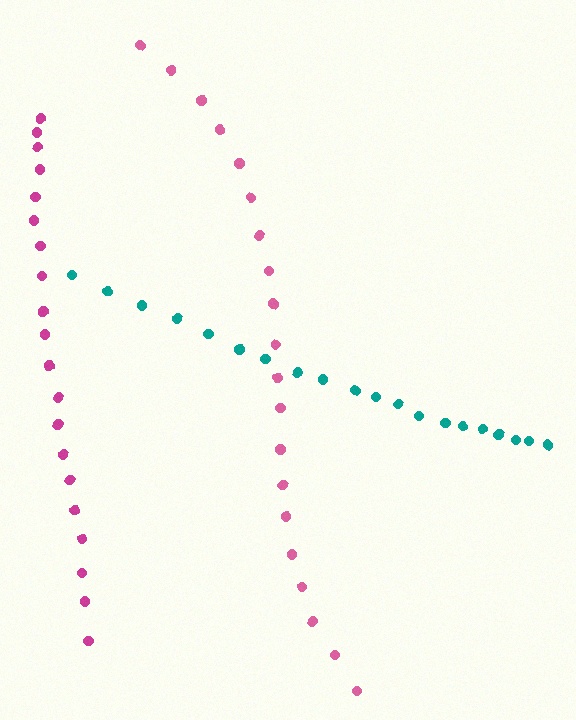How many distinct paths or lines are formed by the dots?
There are 3 distinct paths.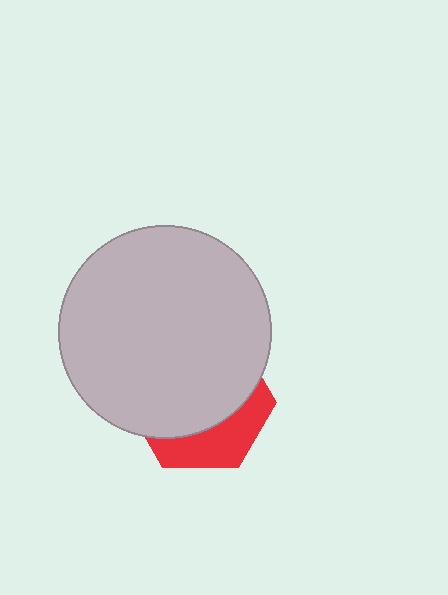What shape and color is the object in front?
The object in front is a light gray circle.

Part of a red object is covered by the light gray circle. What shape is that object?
It is a hexagon.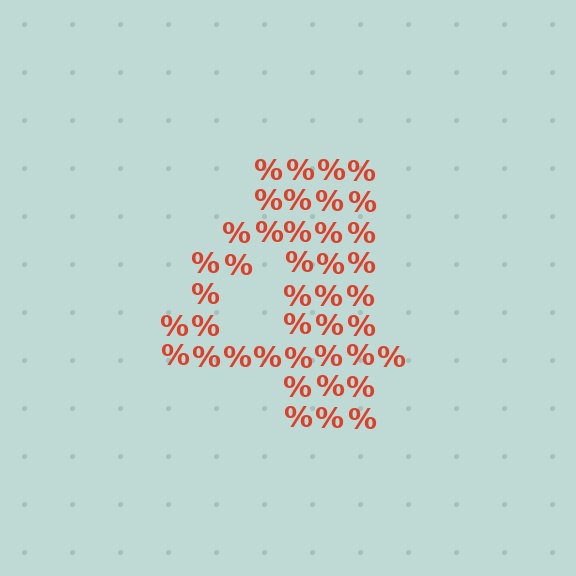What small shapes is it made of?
It is made of small percent signs.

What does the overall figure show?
The overall figure shows the digit 4.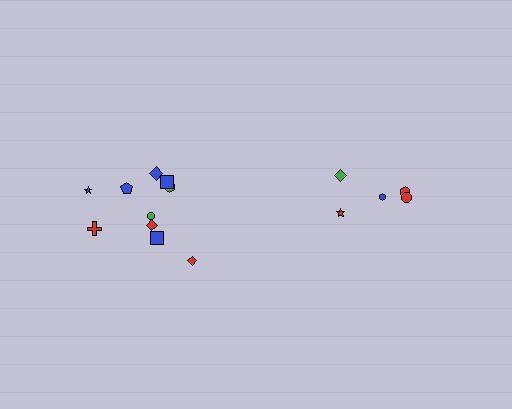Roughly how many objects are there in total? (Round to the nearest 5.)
Roughly 15 objects in total.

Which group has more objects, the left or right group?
The left group.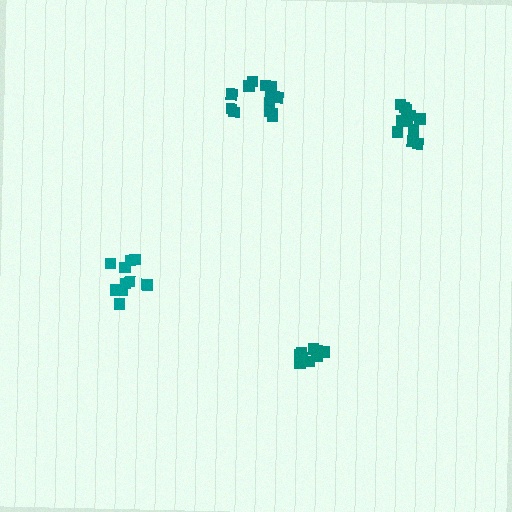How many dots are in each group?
Group 1: 13 dots, Group 2: 9 dots, Group 3: 10 dots, Group 4: 11 dots (43 total).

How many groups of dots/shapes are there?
There are 4 groups.